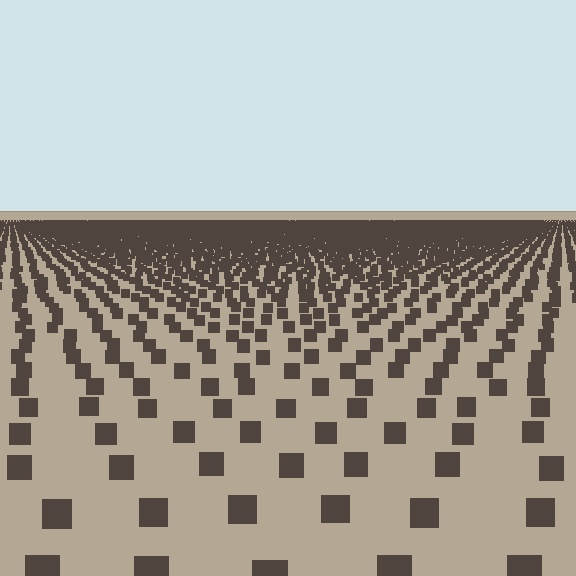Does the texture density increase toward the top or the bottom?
Density increases toward the top.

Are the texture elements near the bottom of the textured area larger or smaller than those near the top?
Larger. Near the bottom, elements are closer to the viewer and appear at a bigger on-screen size.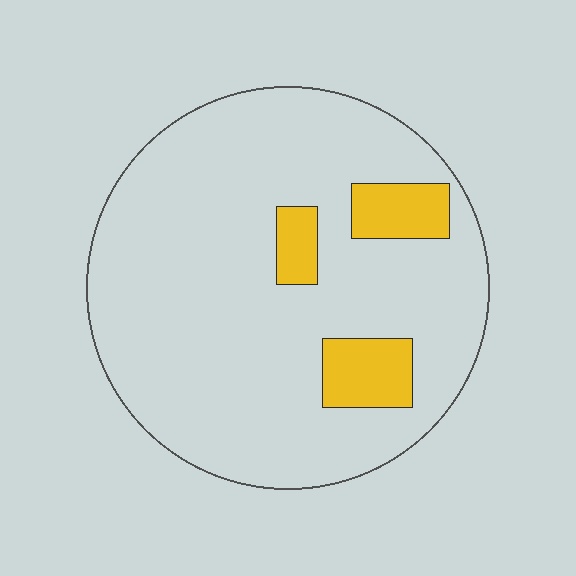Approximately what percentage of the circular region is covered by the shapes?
Approximately 10%.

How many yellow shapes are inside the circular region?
3.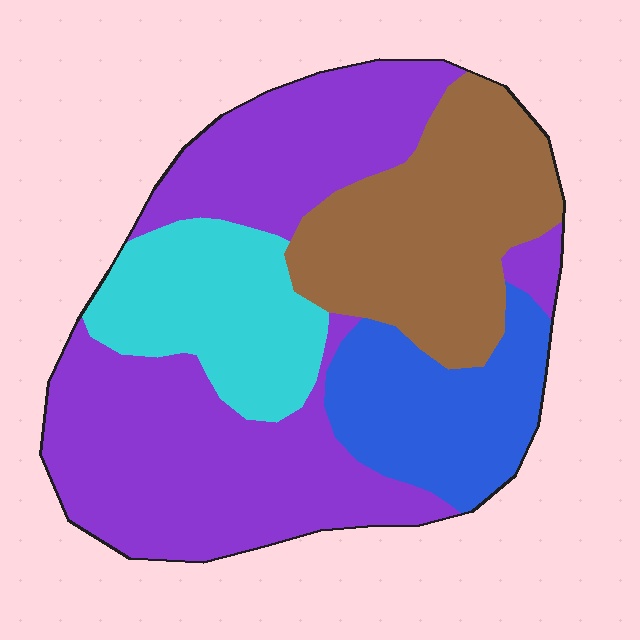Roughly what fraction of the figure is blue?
Blue covers about 15% of the figure.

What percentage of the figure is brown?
Brown takes up between a sixth and a third of the figure.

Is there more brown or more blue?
Brown.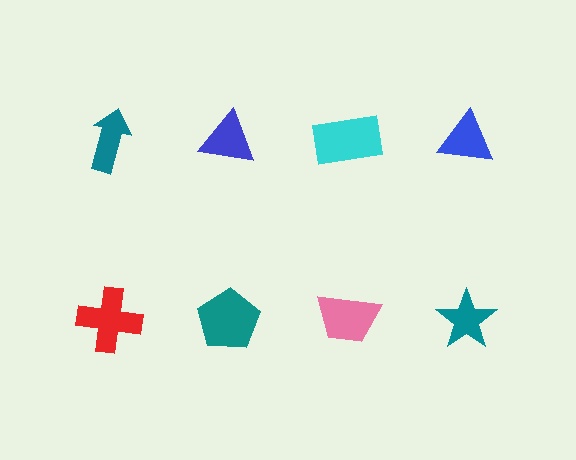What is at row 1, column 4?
A blue triangle.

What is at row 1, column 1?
A teal arrow.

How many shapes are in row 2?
4 shapes.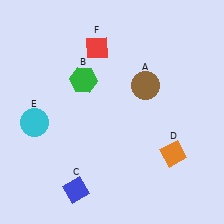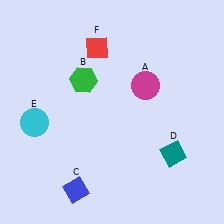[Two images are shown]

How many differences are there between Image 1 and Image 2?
There are 2 differences between the two images.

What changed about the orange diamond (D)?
In Image 1, D is orange. In Image 2, it changed to teal.